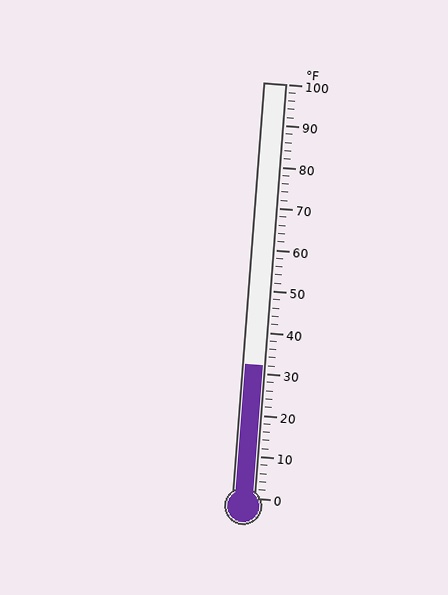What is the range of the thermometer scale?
The thermometer scale ranges from 0°F to 100°F.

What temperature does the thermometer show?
The thermometer shows approximately 32°F.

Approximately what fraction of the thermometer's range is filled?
The thermometer is filled to approximately 30% of its range.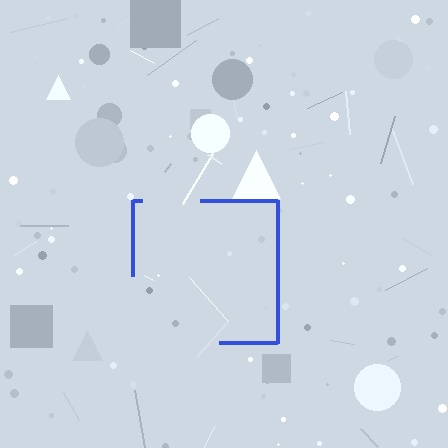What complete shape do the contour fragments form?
The contour fragments form a square.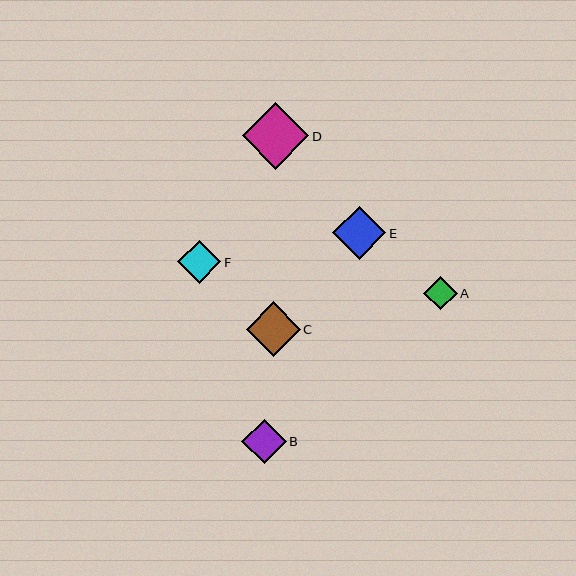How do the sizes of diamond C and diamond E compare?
Diamond C and diamond E are approximately the same size.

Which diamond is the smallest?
Diamond A is the smallest with a size of approximately 33 pixels.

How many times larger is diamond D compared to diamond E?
Diamond D is approximately 1.2 times the size of diamond E.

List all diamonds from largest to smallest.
From largest to smallest: D, C, E, B, F, A.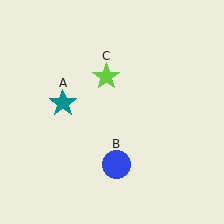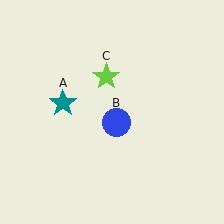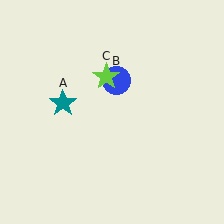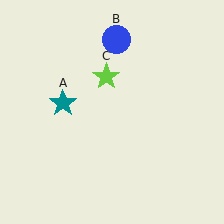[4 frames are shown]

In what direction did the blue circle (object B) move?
The blue circle (object B) moved up.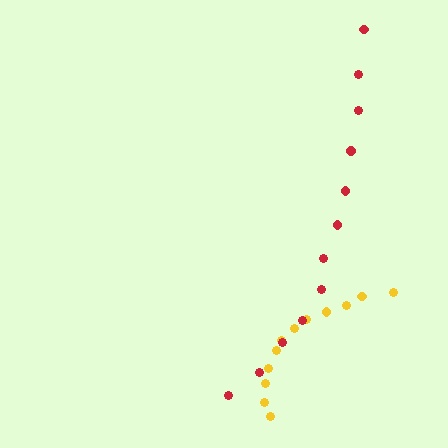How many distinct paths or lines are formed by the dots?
There are 2 distinct paths.